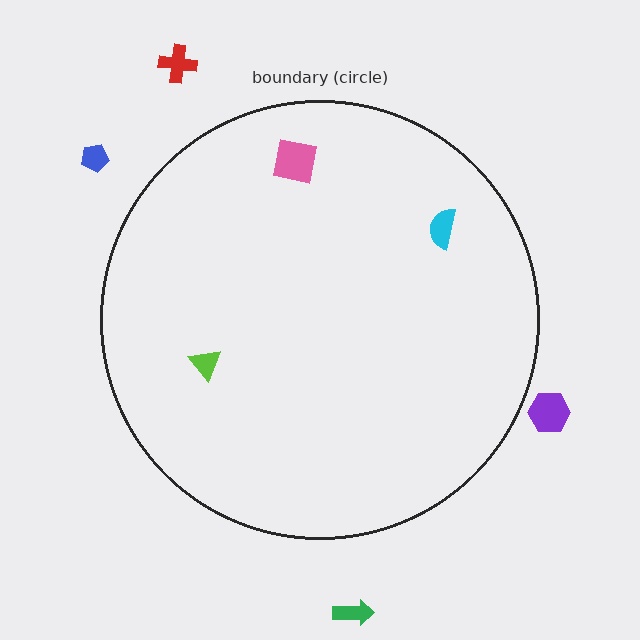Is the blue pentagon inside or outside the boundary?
Outside.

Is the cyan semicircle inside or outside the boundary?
Inside.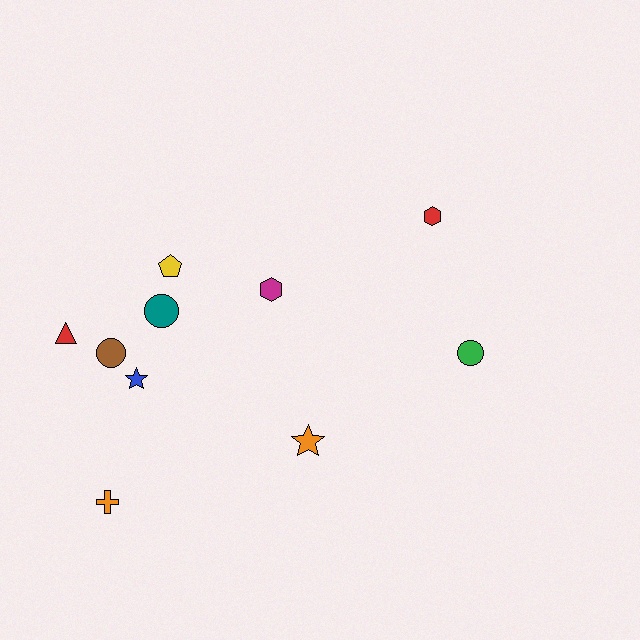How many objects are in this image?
There are 10 objects.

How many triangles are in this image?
There is 1 triangle.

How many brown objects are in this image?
There is 1 brown object.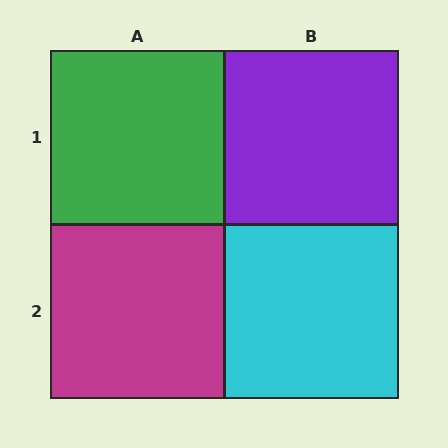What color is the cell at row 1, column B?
Purple.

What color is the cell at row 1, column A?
Green.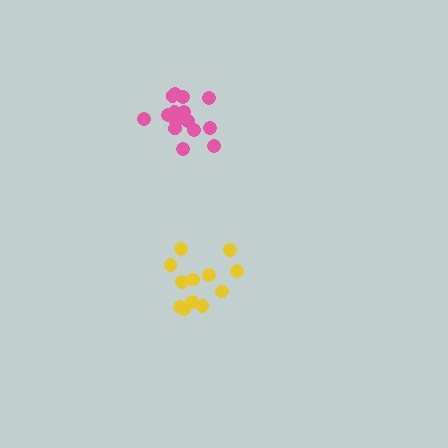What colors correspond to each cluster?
The clusters are colored: pink, yellow.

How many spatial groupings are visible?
There are 2 spatial groupings.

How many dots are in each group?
Group 1: 17 dots, Group 2: 12 dots (29 total).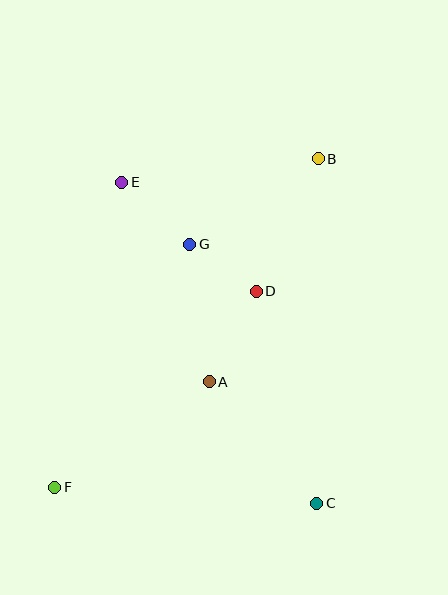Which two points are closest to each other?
Points D and G are closest to each other.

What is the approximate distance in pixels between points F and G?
The distance between F and G is approximately 278 pixels.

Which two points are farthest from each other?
Points B and F are farthest from each other.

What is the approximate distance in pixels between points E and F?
The distance between E and F is approximately 312 pixels.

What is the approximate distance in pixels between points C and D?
The distance between C and D is approximately 221 pixels.